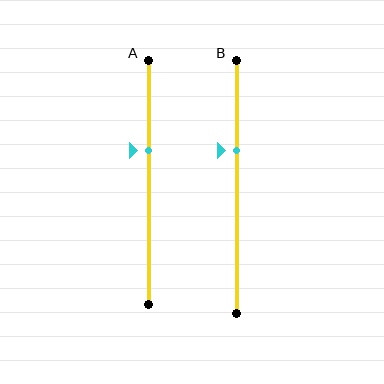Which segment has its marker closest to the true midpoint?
Segment A has its marker closest to the true midpoint.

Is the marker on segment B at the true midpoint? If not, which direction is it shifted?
No, the marker on segment B is shifted upward by about 14% of the segment length.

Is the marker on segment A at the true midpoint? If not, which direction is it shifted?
No, the marker on segment A is shifted upward by about 13% of the segment length.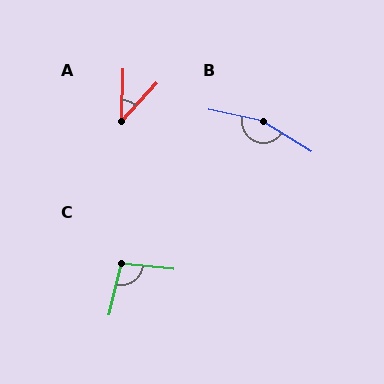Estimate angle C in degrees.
Approximately 98 degrees.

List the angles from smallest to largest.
A (41°), C (98°), B (160°).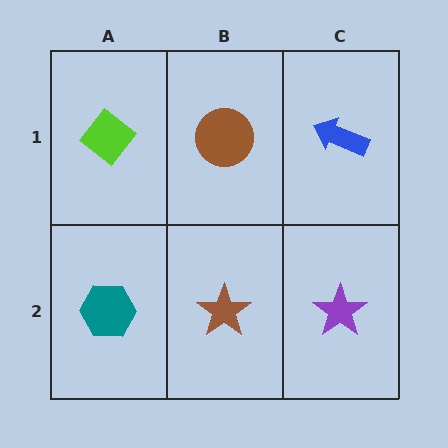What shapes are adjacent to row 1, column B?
A brown star (row 2, column B), a lime diamond (row 1, column A), a blue arrow (row 1, column C).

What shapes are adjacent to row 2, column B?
A brown circle (row 1, column B), a teal hexagon (row 2, column A), a purple star (row 2, column C).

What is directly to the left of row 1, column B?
A lime diamond.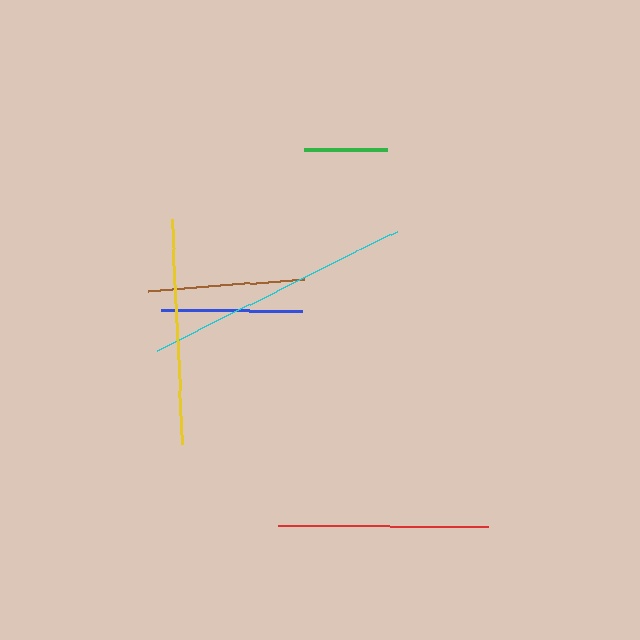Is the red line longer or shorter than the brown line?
The red line is longer than the brown line.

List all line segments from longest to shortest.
From longest to shortest: cyan, yellow, red, brown, blue, green.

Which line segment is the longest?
The cyan line is the longest at approximately 268 pixels.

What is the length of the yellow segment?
The yellow segment is approximately 226 pixels long.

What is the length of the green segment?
The green segment is approximately 84 pixels long.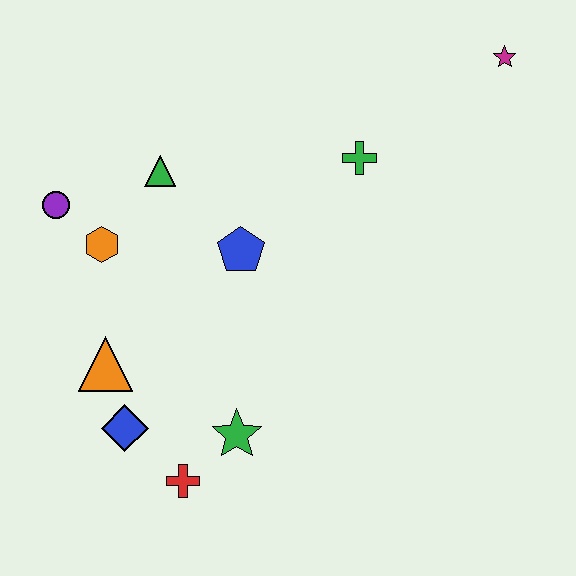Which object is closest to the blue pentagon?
The green triangle is closest to the blue pentagon.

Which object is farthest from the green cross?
The red cross is farthest from the green cross.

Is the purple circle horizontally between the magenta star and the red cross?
No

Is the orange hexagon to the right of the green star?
No